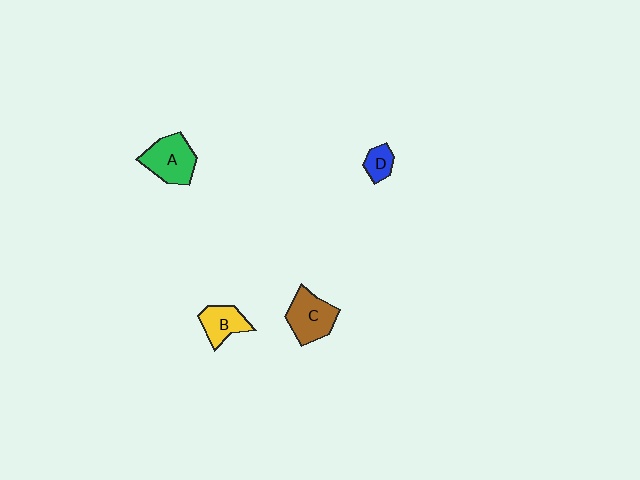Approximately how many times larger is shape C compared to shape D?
Approximately 2.3 times.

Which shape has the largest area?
Shape A (green).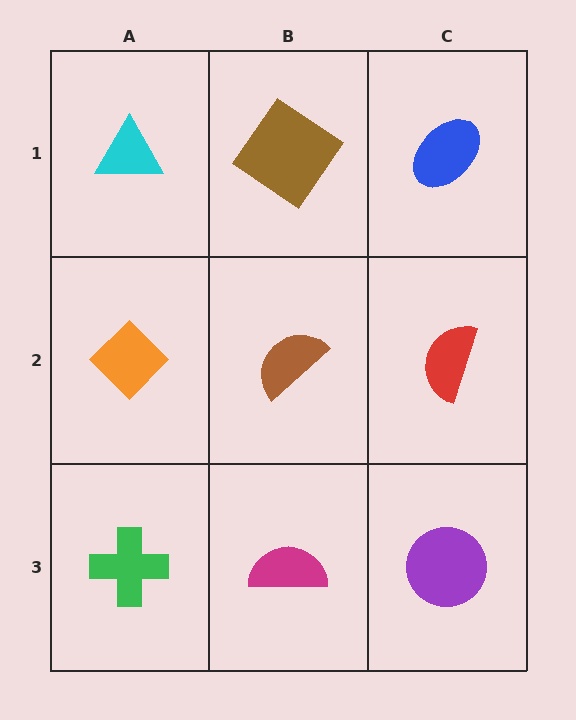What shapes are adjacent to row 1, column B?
A brown semicircle (row 2, column B), a cyan triangle (row 1, column A), a blue ellipse (row 1, column C).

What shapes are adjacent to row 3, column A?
An orange diamond (row 2, column A), a magenta semicircle (row 3, column B).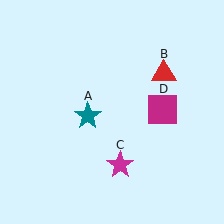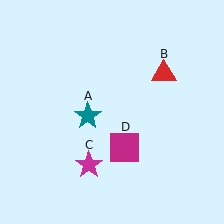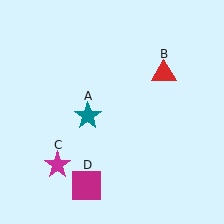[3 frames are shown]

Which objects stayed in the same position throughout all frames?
Teal star (object A) and red triangle (object B) remained stationary.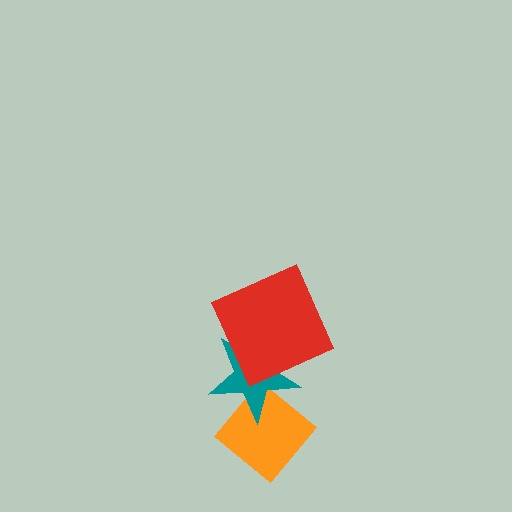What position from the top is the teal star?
The teal star is 2nd from the top.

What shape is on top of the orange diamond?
The teal star is on top of the orange diamond.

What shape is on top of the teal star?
The red square is on top of the teal star.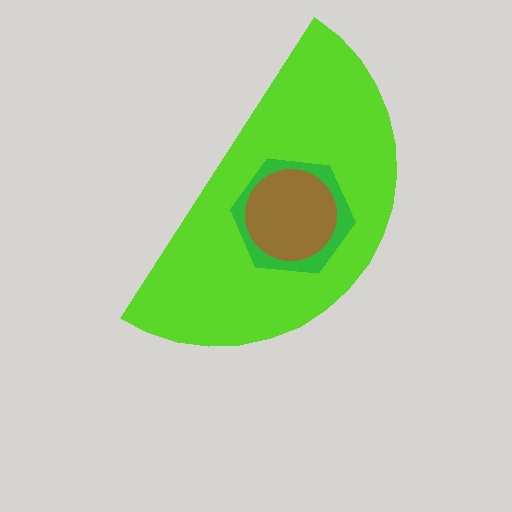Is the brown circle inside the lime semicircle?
Yes.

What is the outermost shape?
The lime semicircle.